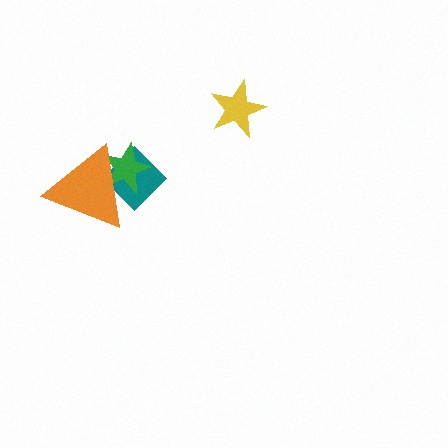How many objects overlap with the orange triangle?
2 objects overlap with the orange triangle.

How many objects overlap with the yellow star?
0 objects overlap with the yellow star.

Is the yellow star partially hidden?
No, no other shape covers it.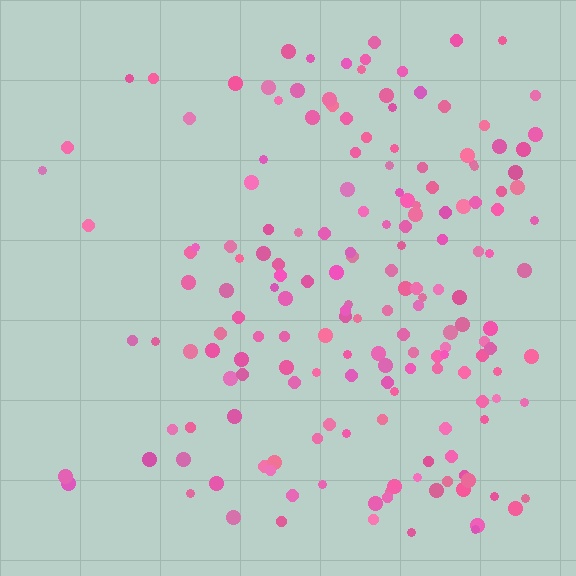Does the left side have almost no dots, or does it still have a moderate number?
Still a moderate number, just noticeably fewer than the right.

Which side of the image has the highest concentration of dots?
The right.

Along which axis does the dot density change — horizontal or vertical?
Horizontal.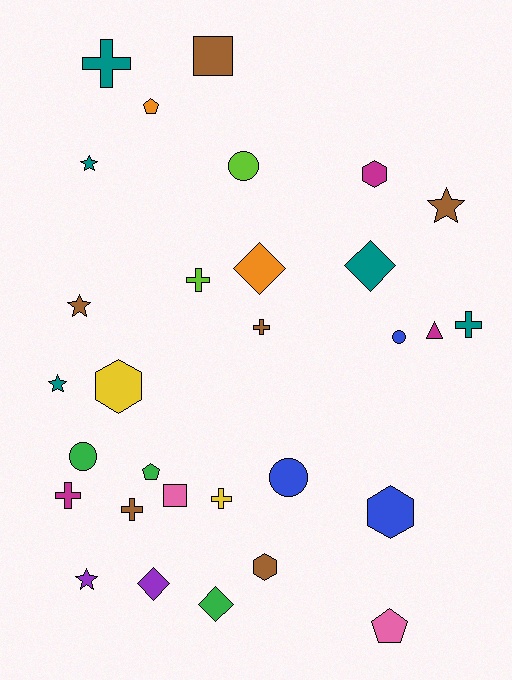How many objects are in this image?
There are 30 objects.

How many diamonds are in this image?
There are 4 diamonds.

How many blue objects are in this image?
There are 3 blue objects.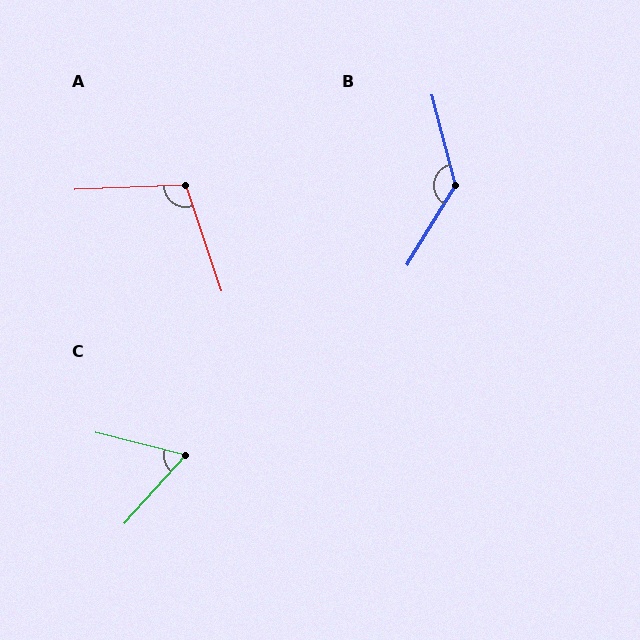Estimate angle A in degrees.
Approximately 106 degrees.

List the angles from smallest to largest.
C (62°), A (106°), B (134°).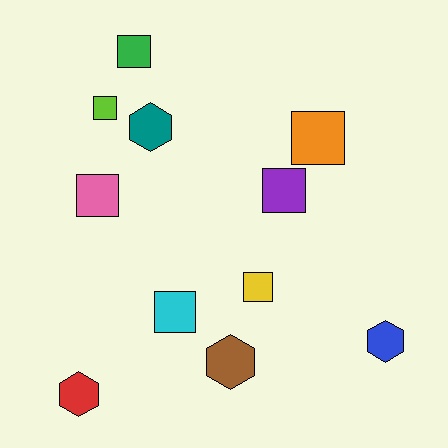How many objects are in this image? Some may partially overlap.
There are 11 objects.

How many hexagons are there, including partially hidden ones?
There are 4 hexagons.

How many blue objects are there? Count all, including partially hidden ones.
There is 1 blue object.